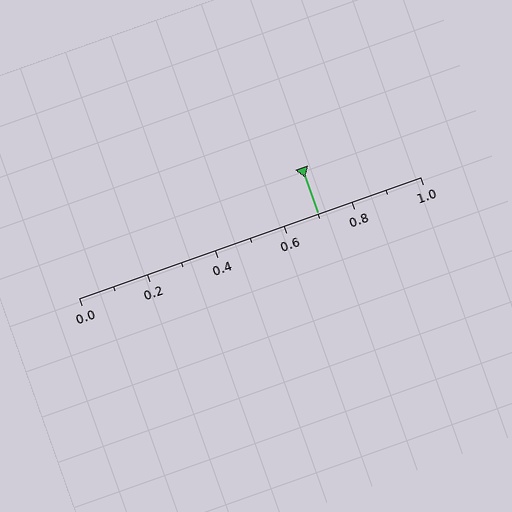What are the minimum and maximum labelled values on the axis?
The axis runs from 0.0 to 1.0.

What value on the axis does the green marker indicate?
The marker indicates approximately 0.7.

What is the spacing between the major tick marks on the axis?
The major ticks are spaced 0.2 apart.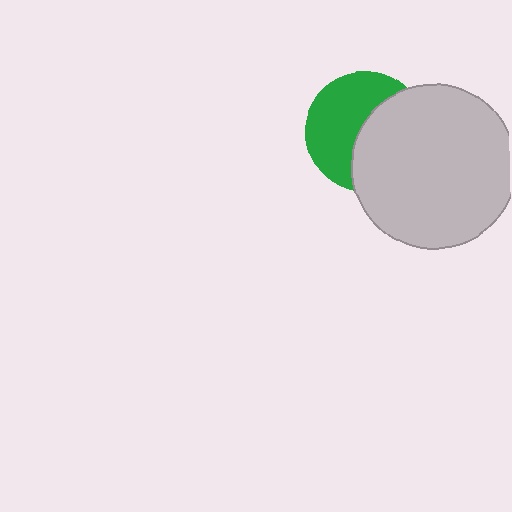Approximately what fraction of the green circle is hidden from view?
Roughly 48% of the green circle is hidden behind the light gray circle.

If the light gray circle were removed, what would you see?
You would see the complete green circle.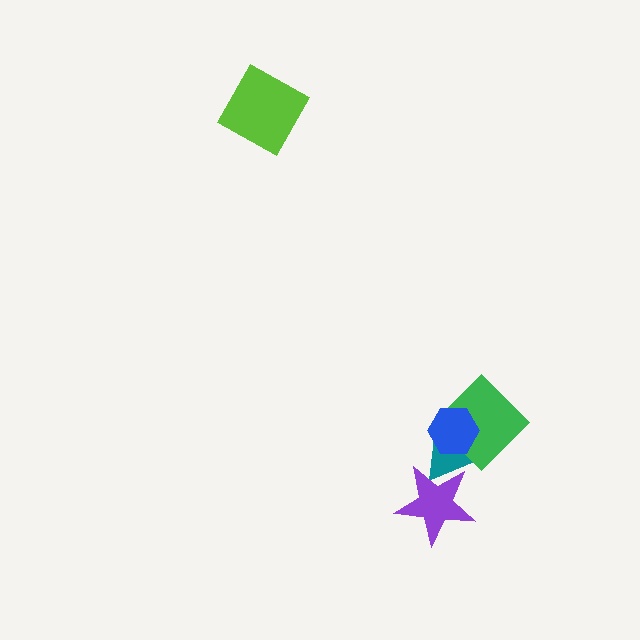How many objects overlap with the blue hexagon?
2 objects overlap with the blue hexagon.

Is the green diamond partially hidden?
Yes, it is partially covered by another shape.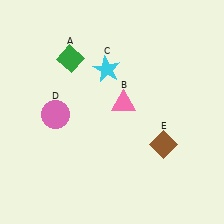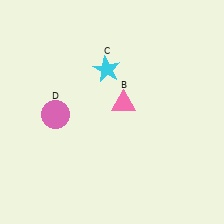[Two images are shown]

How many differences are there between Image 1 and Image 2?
There are 2 differences between the two images.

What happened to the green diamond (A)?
The green diamond (A) was removed in Image 2. It was in the top-left area of Image 1.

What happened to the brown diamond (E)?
The brown diamond (E) was removed in Image 2. It was in the bottom-right area of Image 1.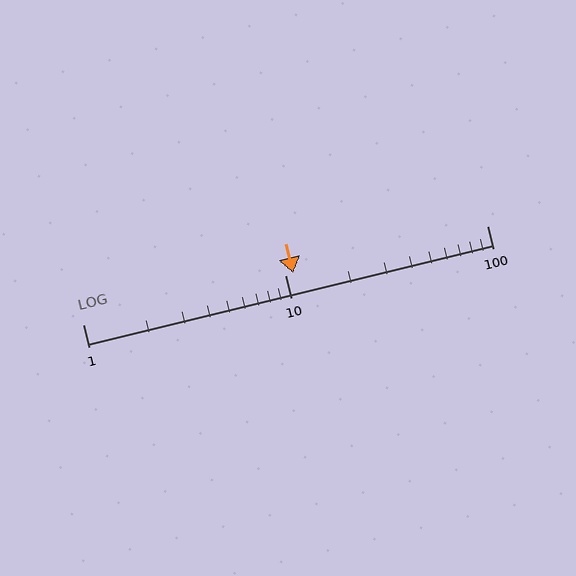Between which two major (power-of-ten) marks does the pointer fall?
The pointer is between 10 and 100.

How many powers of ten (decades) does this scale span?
The scale spans 2 decades, from 1 to 100.